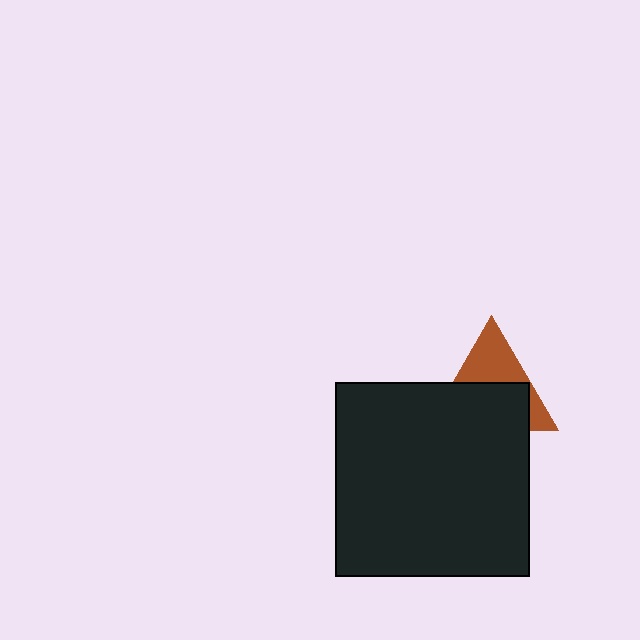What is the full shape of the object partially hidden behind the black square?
The partially hidden object is a brown triangle.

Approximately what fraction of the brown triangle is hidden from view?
Roughly 57% of the brown triangle is hidden behind the black square.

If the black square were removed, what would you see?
You would see the complete brown triangle.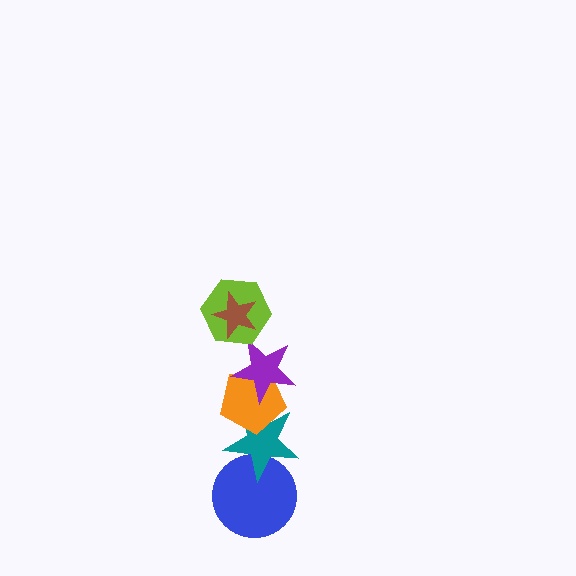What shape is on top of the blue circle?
The teal star is on top of the blue circle.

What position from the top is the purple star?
The purple star is 3rd from the top.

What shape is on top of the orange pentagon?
The purple star is on top of the orange pentagon.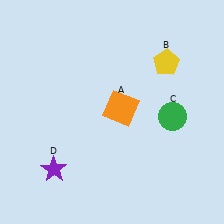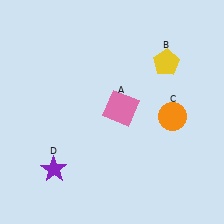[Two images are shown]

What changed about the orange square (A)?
In Image 1, A is orange. In Image 2, it changed to pink.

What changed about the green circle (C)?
In Image 1, C is green. In Image 2, it changed to orange.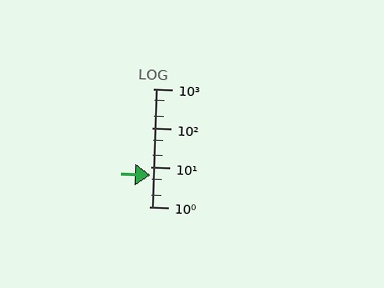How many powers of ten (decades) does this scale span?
The scale spans 3 decades, from 1 to 1000.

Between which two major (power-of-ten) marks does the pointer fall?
The pointer is between 1 and 10.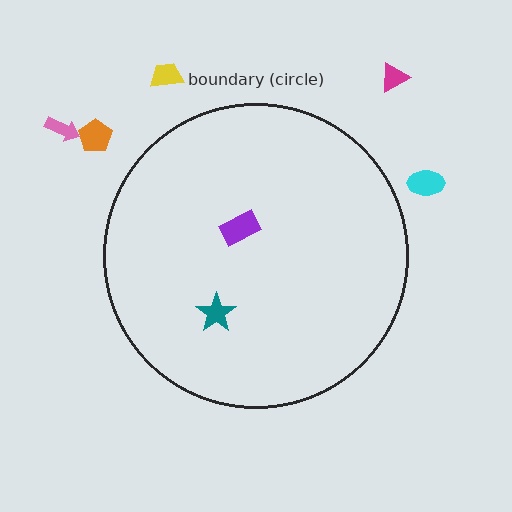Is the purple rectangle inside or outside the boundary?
Inside.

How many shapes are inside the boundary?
2 inside, 5 outside.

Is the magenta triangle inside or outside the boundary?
Outside.